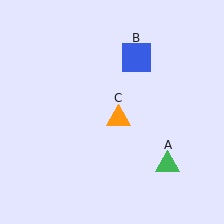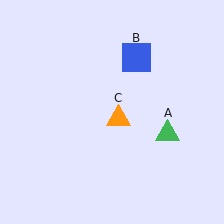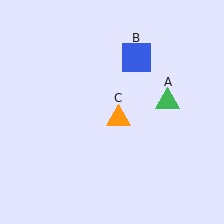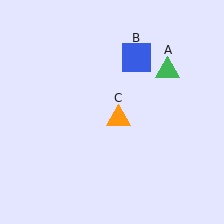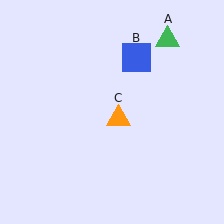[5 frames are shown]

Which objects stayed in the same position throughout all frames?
Blue square (object B) and orange triangle (object C) remained stationary.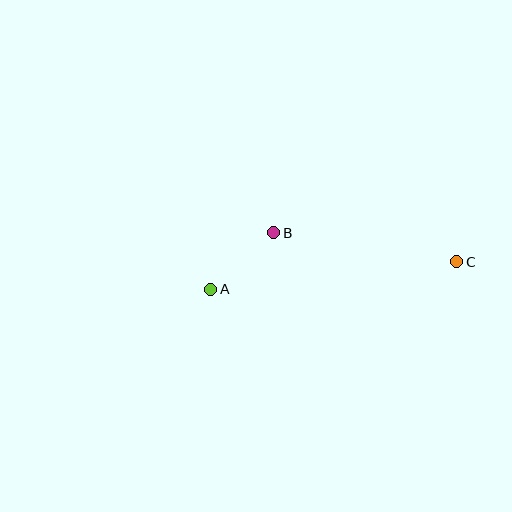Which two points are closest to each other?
Points A and B are closest to each other.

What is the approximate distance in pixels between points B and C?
The distance between B and C is approximately 186 pixels.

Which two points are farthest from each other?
Points A and C are farthest from each other.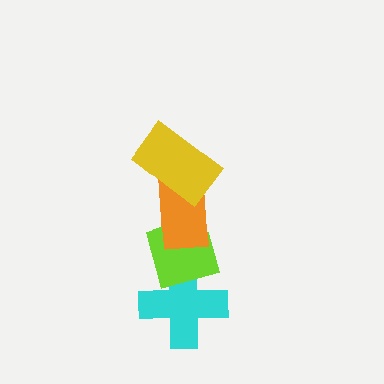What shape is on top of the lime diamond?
The orange rectangle is on top of the lime diamond.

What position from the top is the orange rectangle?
The orange rectangle is 2nd from the top.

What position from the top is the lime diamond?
The lime diamond is 3rd from the top.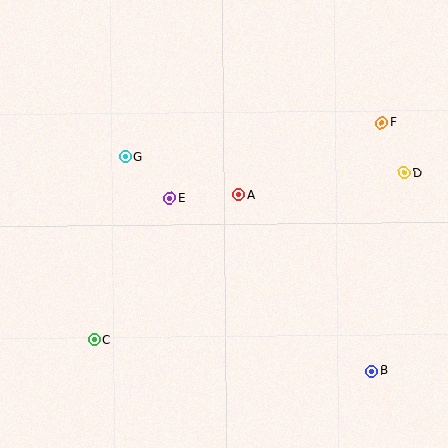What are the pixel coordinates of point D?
Point D is at (404, 173).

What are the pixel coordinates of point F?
Point F is at (382, 123).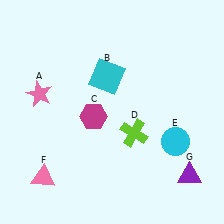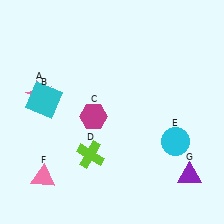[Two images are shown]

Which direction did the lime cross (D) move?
The lime cross (D) moved left.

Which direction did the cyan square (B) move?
The cyan square (B) moved left.